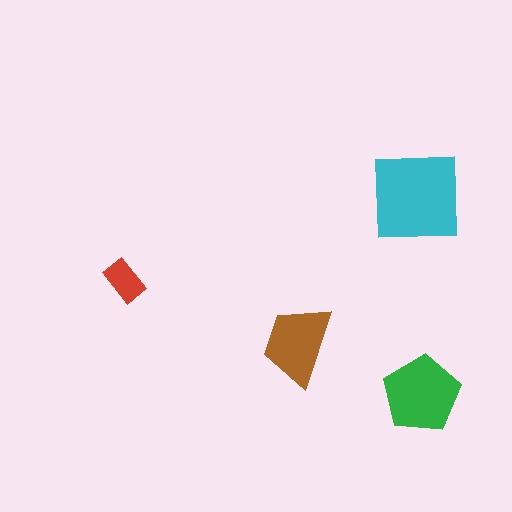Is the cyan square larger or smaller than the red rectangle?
Larger.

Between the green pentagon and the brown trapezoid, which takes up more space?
The green pentagon.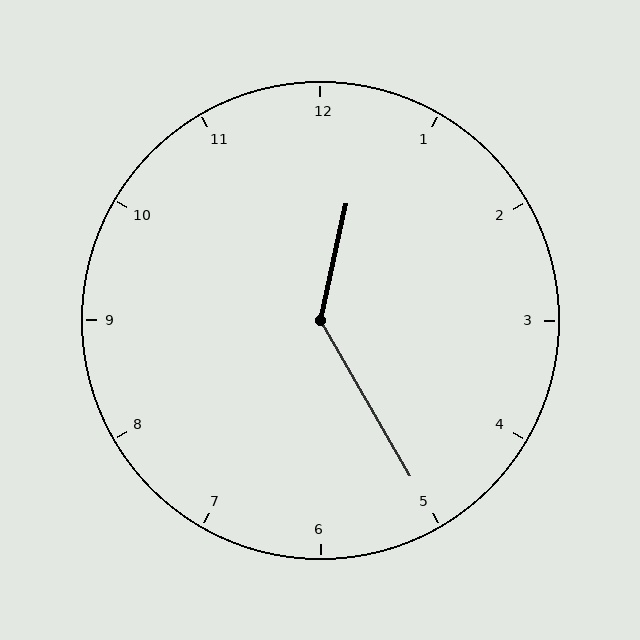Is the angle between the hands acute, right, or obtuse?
It is obtuse.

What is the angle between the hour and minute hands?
Approximately 138 degrees.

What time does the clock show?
12:25.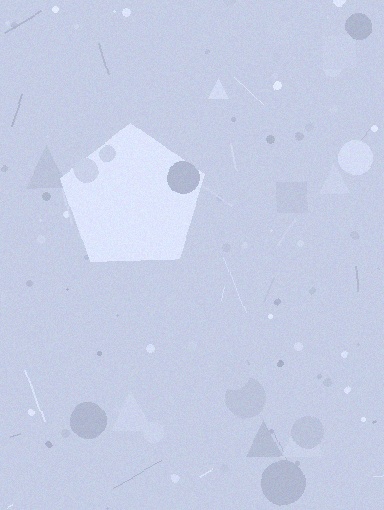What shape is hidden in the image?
A pentagon is hidden in the image.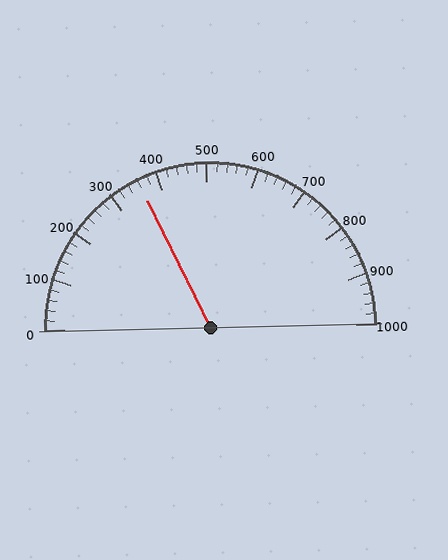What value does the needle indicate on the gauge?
The needle indicates approximately 360.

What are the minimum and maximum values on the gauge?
The gauge ranges from 0 to 1000.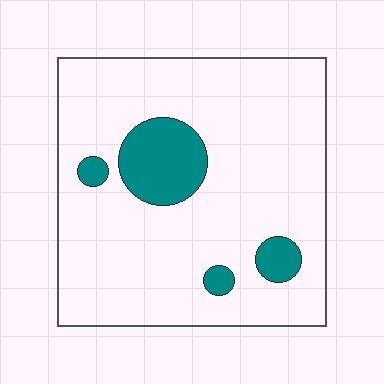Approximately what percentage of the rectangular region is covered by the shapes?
Approximately 15%.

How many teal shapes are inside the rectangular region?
4.